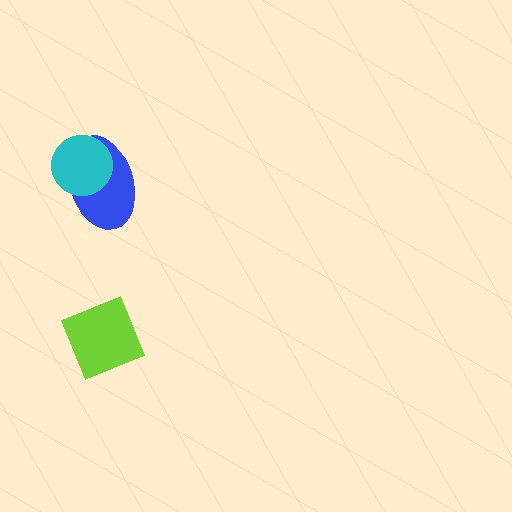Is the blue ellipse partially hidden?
Yes, it is partially covered by another shape.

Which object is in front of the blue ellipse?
The cyan circle is in front of the blue ellipse.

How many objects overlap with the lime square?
0 objects overlap with the lime square.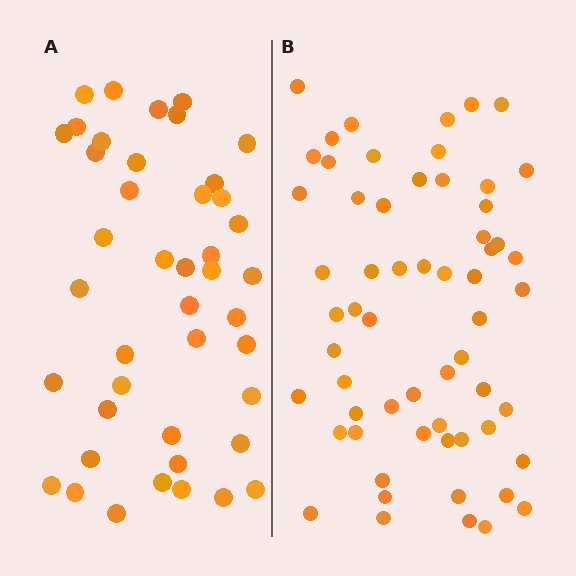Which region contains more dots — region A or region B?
Region B (the right region) has more dots.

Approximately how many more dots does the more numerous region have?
Region B has approximately 15 more dots than region A.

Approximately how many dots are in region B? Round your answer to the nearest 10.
About 60 dots.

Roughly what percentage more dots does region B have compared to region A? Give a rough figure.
About 40% more.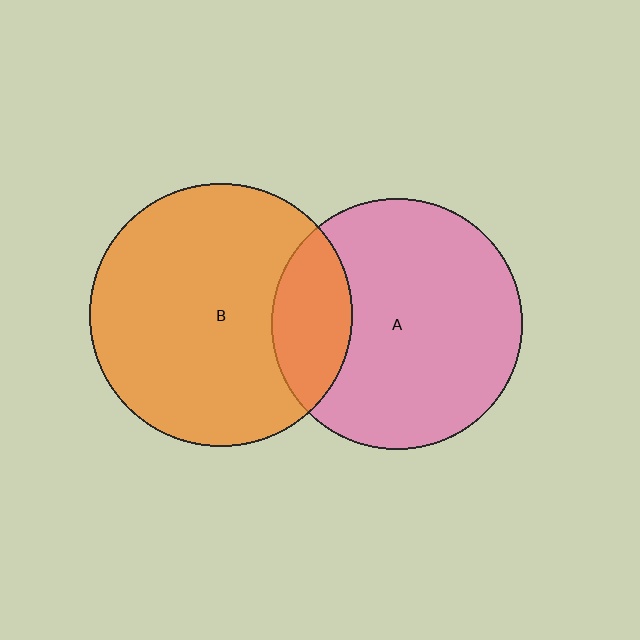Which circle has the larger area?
Circle B (orange).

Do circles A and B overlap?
Yes.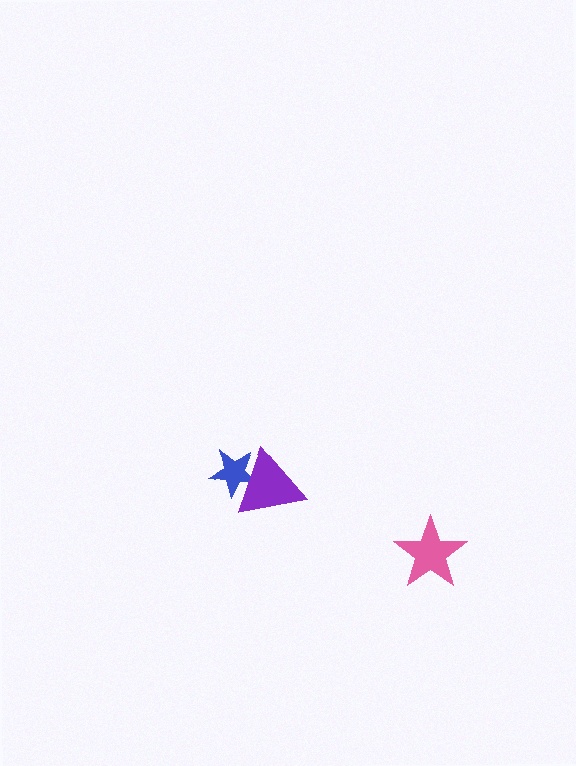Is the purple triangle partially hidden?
No, no other shape covers it.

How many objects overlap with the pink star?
0 objects overlap with the pink star.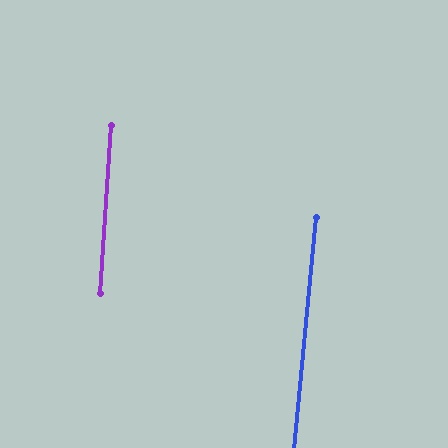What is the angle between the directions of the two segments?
Approximately 1 degree.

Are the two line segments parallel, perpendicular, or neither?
Parallel — their directions differ by only 1.4°.